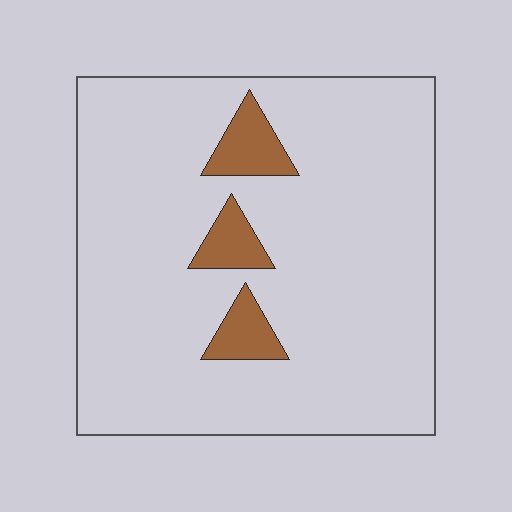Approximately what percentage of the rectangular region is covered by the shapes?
Approximately 10%.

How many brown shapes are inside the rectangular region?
3.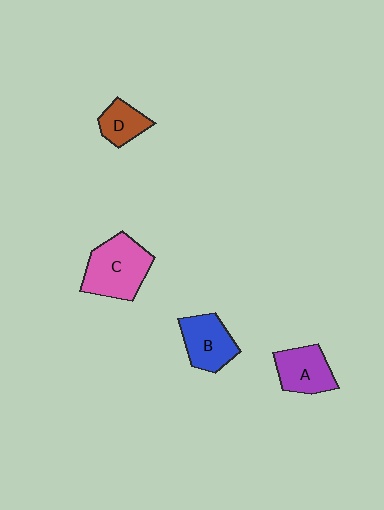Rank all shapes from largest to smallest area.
From largest to smallest: C (pink), B (blue), A (purple), D (brown).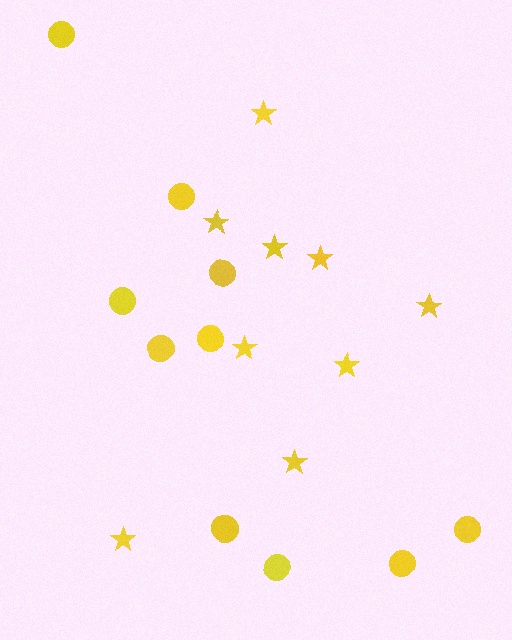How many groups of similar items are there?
There are 2 groups: one group of stars (9) and one group of circles (10).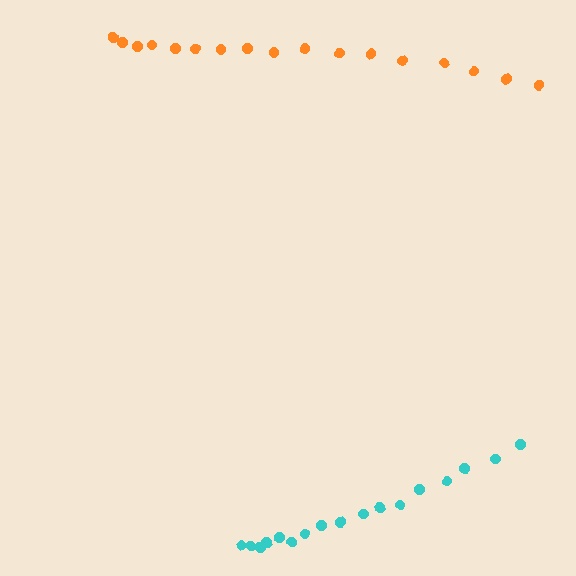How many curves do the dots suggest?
There are 2 distinct paths.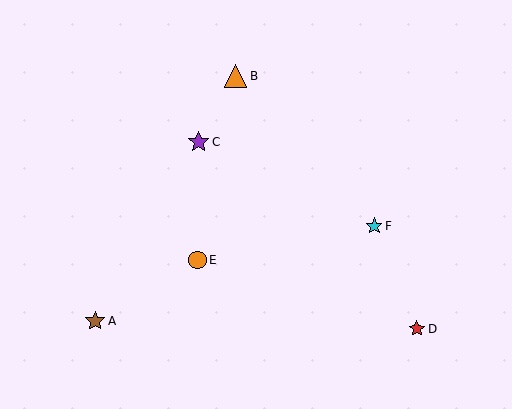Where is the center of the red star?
The center of the red star is at (417, 329).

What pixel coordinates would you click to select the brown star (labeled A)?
Click at (95, 321) to select the brown star A.